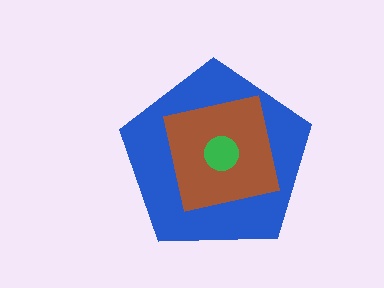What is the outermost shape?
The blue pentagon.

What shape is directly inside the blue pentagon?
The brown square.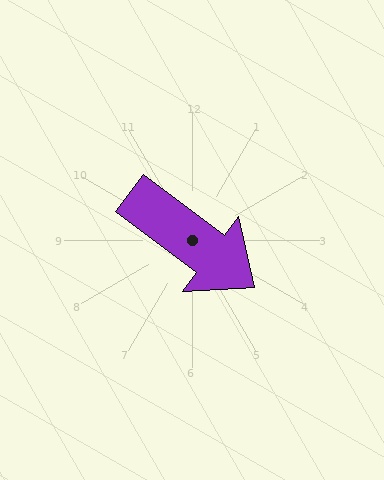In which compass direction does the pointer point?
Southeast.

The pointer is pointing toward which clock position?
Roughly 4 o'clock.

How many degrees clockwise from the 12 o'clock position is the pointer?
Approximately 127 degrees.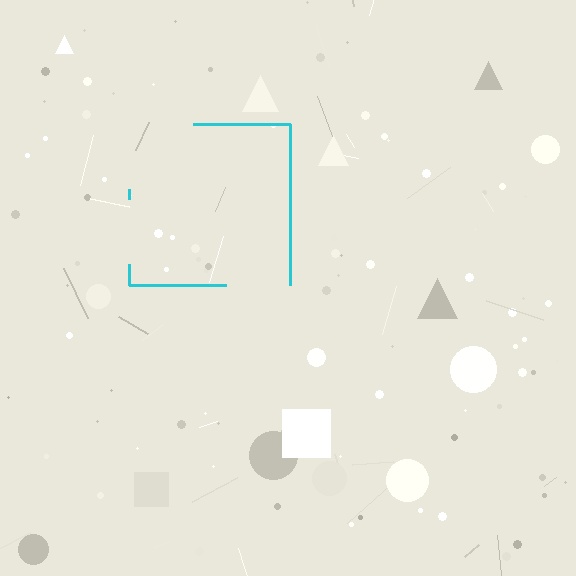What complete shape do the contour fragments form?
The contour fragments form a square.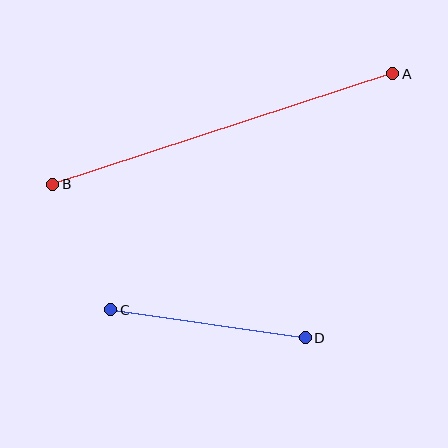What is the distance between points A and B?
The distance is approximately 357 pixels.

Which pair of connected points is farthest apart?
Points A and B are farthest apart.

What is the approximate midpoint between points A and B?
The midpoint is at approximately (223, 129) pixels.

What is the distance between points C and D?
The distance is approximately 197 pixels.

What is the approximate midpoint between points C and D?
The midpoint is at approximately (208, 324) pixels.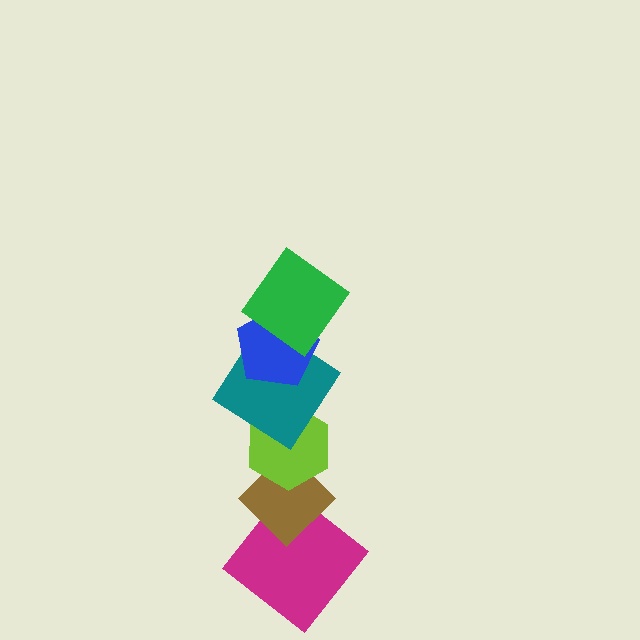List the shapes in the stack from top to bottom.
From top to bottom: the green diamond, the blue pentagon, the teal diamond, the lime hexagon, the brown diamond, the magenta diamond.